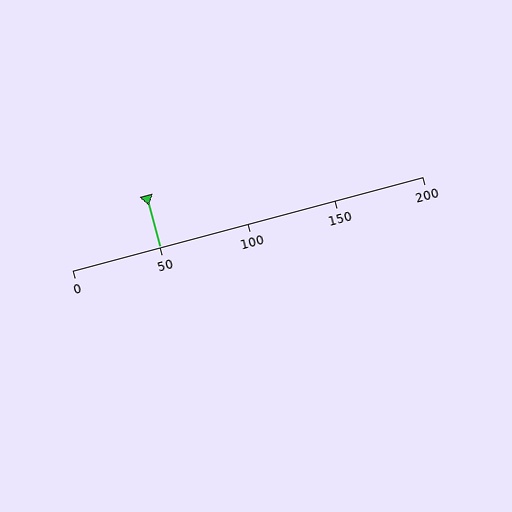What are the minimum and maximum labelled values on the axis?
The axis runs from 0 to 200.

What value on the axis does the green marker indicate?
The marker indicates approximately 50.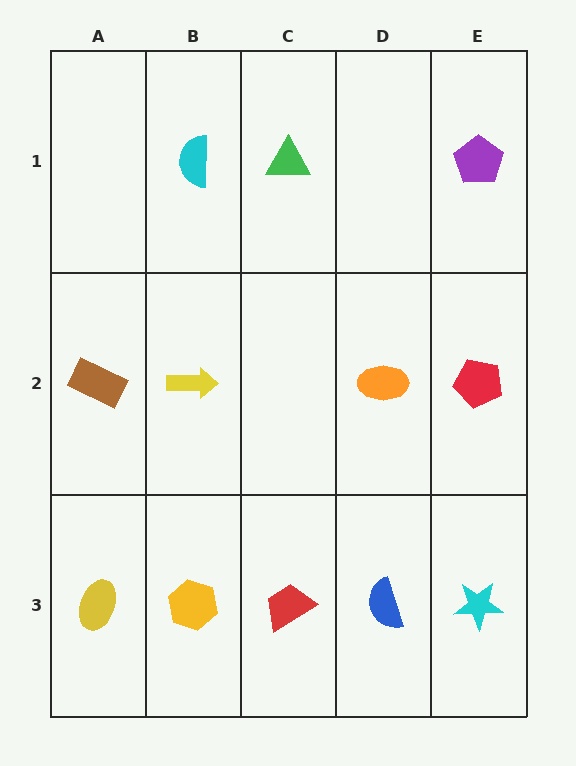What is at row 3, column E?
A cyan star.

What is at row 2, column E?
A red pentagon.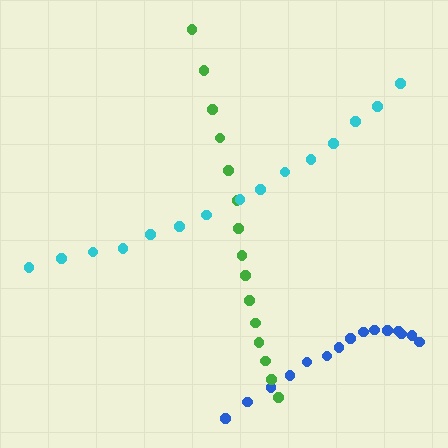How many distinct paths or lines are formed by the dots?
There are 3 distinct paths.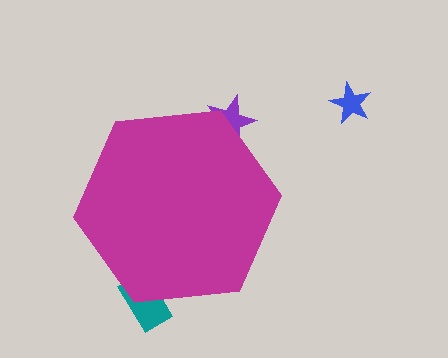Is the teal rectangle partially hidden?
Yes, the teal rectangle is partially hidden behind the magenta hexagon.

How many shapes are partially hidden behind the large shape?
2 shapes are partially hidden.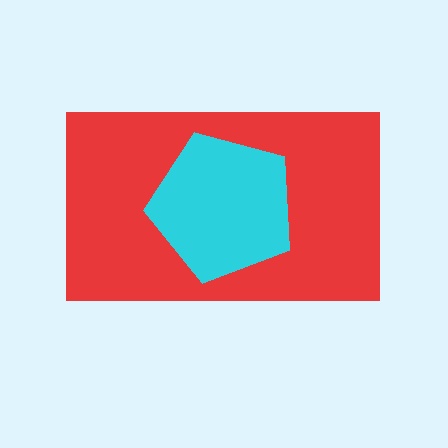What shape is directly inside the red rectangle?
The cyan pentagon.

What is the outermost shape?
The red rectangle.